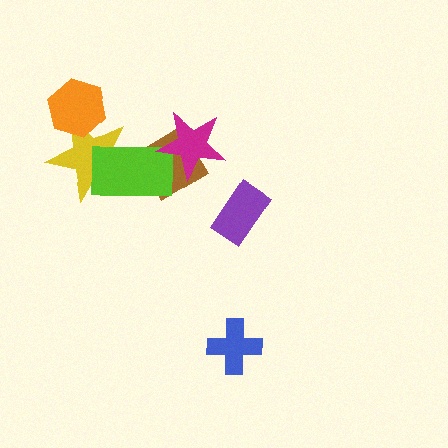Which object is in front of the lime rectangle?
The magenta star is in front of the lime rectangle.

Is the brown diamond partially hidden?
Yes, it is partially covered by another shape.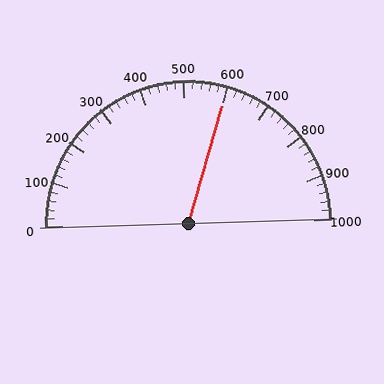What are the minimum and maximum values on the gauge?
The gauge ranges from 0 to 1000.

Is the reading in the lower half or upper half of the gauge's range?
The reading is in the upper half of the range (0 to 1000).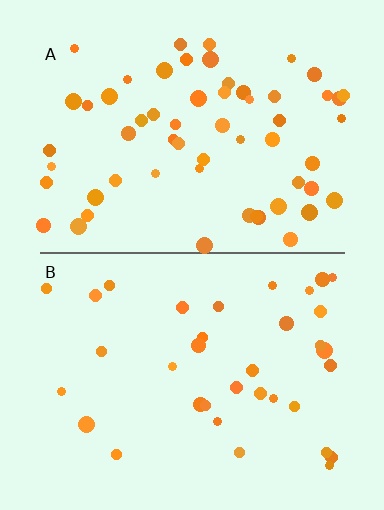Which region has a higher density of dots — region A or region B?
A (the top).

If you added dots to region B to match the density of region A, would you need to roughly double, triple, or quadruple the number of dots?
Approximately double.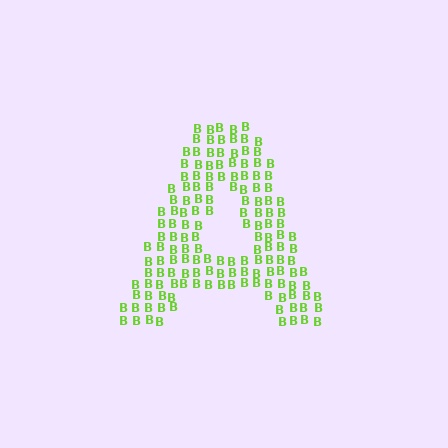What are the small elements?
The small elements are letter B's.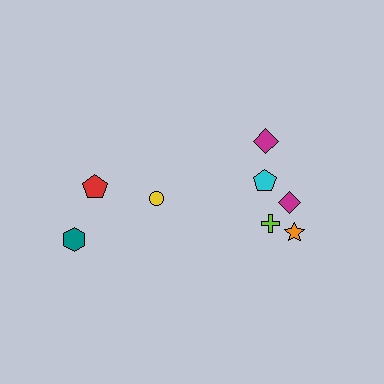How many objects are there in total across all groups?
There are 8 objects.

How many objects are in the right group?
There are 5 objects.